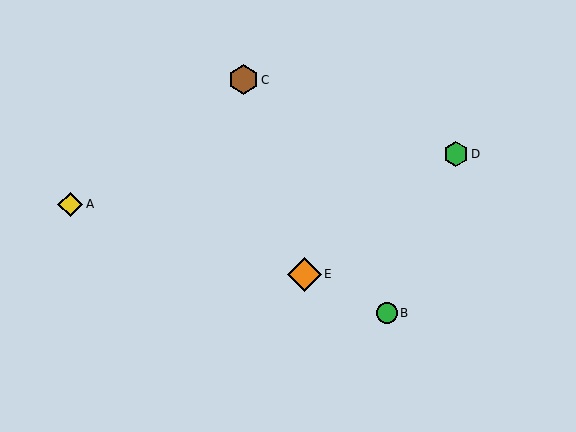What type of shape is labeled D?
Shape D is a green hexagon.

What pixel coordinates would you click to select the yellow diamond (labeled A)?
Click at (70, 204) to select the yellow diamond A.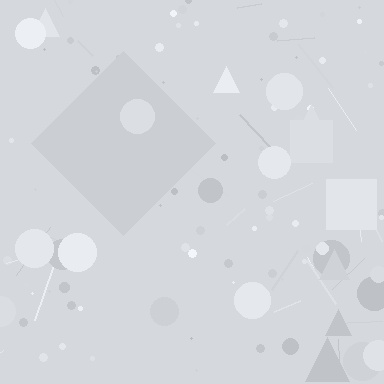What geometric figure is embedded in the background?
A diamond is embedded in the background.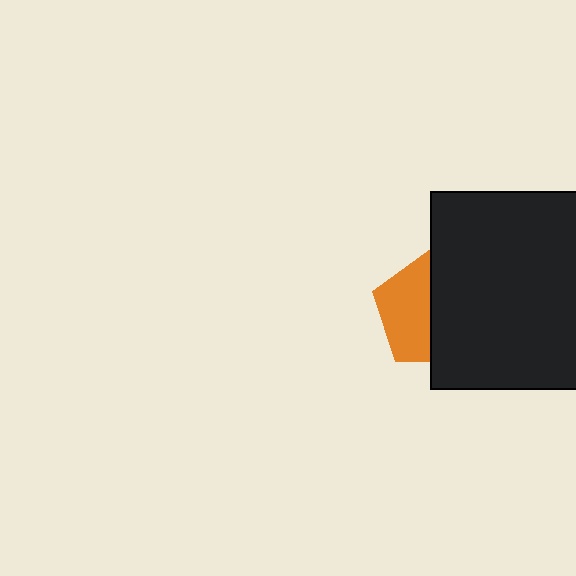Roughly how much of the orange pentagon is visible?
About half of it is visible (roughly 47%).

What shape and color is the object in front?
The object in front is a black rectangle.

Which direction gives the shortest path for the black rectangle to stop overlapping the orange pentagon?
Moving right gives the shortest separation.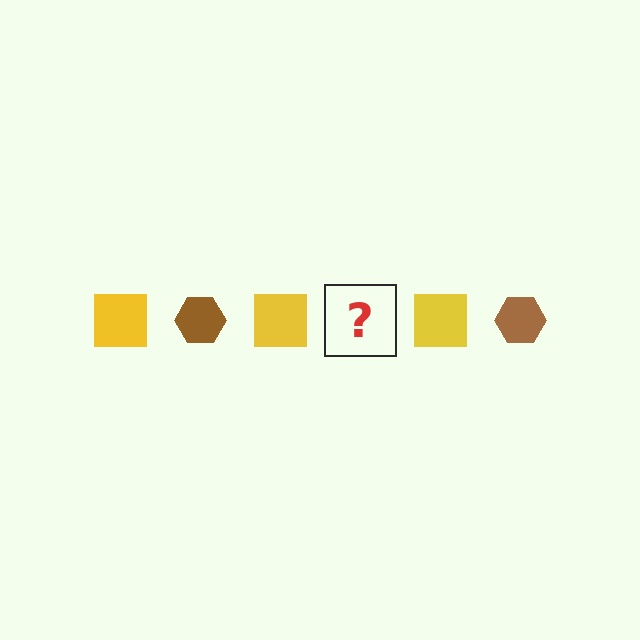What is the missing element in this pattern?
The missing element is a brown hexagon.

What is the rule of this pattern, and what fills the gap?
The rule is that the pattern alternates between yellow square and brown hexagon. The gap should be filled with a brown hexagon.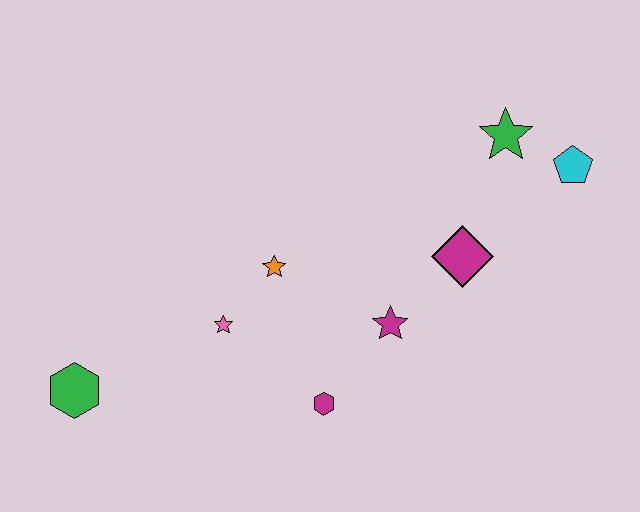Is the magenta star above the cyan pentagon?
No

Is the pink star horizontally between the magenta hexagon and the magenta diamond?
No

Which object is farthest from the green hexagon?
The cyan pentagon is farthest from the green hexagon.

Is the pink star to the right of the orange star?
No